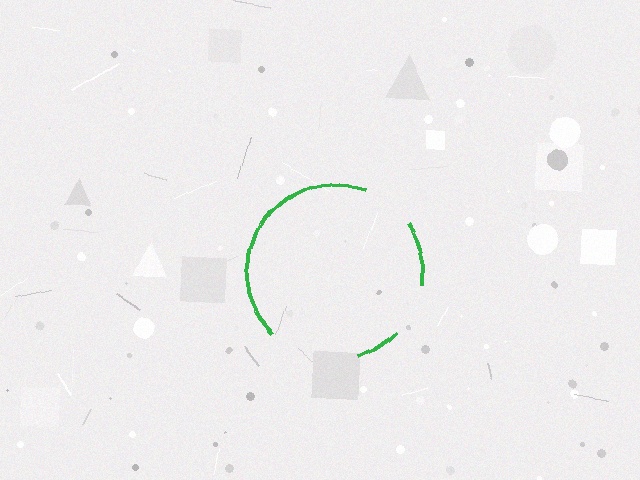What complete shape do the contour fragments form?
The contour fragments form a circle.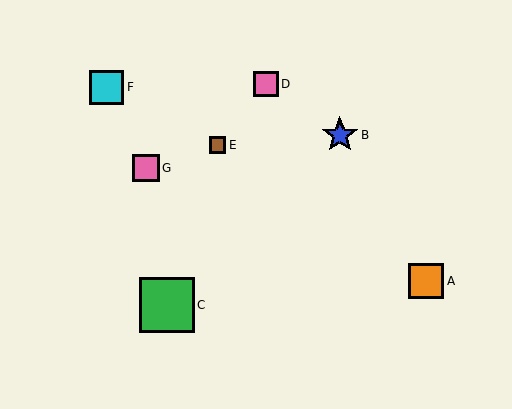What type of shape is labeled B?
Shape B is a blue star.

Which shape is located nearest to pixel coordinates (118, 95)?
The cyan square (labeled F) at (107, 87) is nearest to that location.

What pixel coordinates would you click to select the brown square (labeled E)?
Click at (218, 145) to select the brown square E.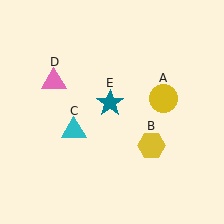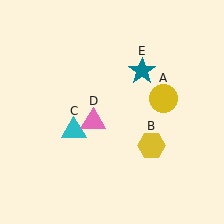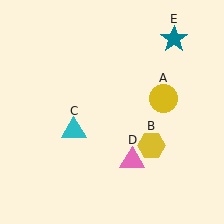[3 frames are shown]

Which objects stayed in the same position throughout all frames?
Yellow circle (object A) and yellow hexagon (object B) and cyan triangle (object C) remained stationary.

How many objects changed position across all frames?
2 objects changed position: pink triangle (object D), teal star (object E).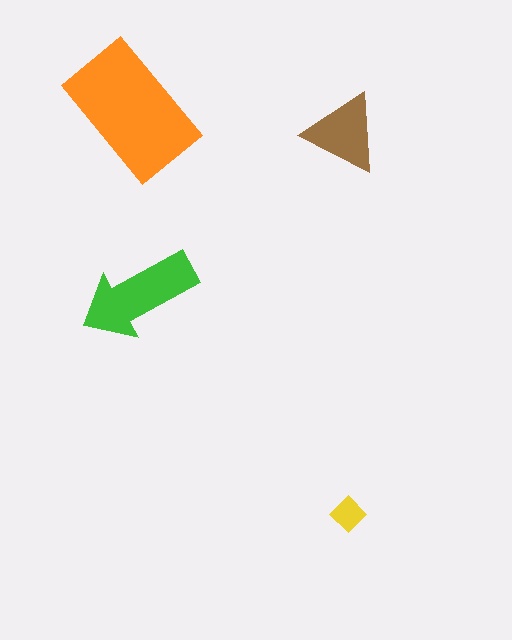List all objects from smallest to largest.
The yellow diamond, the brown triangle, the green arrow, the orange rectangle.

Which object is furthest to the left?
The orange rectangle is leftmost.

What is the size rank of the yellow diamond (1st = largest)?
4th.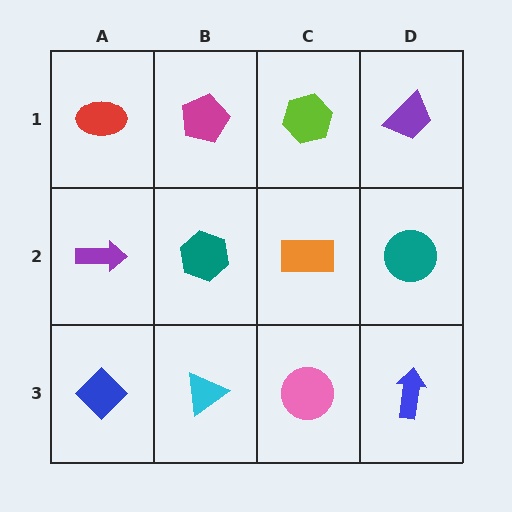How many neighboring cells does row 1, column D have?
2.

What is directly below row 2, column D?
A blue arrow.